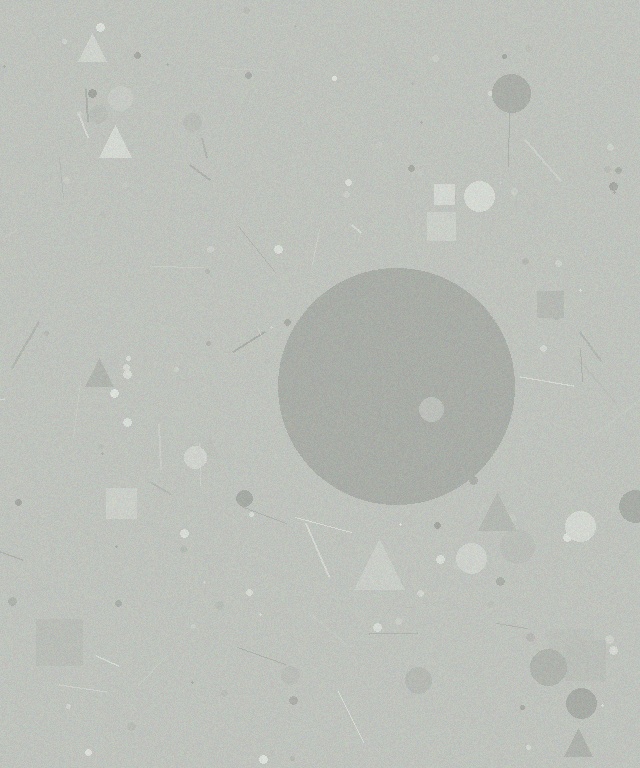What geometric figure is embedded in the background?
A circle is embedded in the background.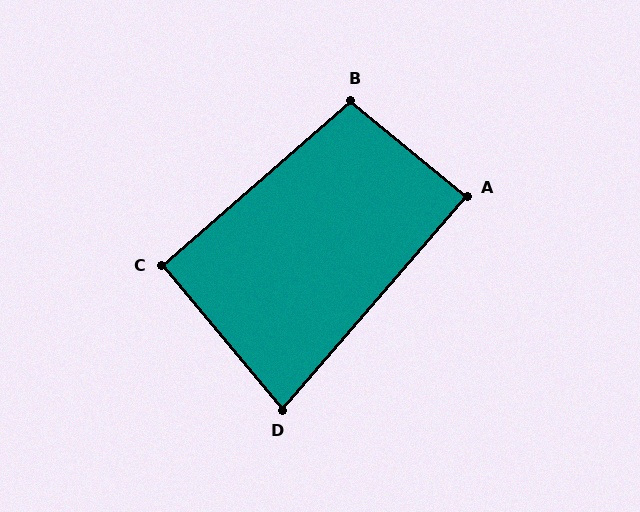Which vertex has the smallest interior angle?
D, at approximately 81 degrees.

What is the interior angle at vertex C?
Approximately 91 degrees (approximately right).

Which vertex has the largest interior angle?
B, at approximately 99 degrees.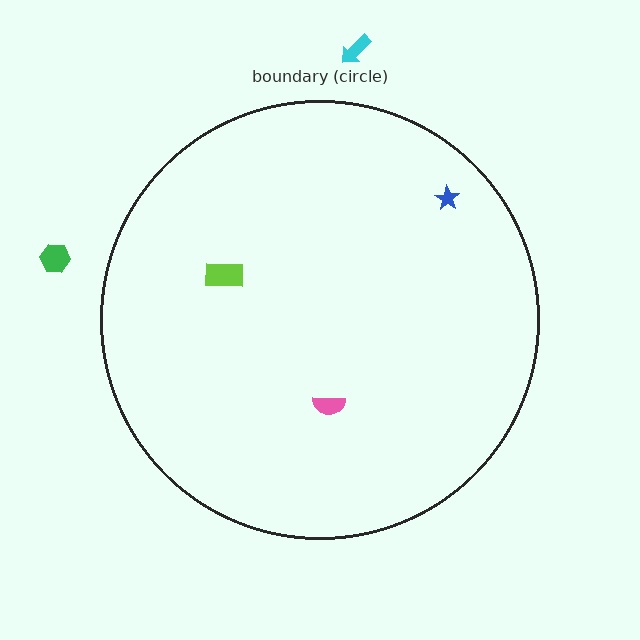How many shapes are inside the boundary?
3 inside, 2 outside.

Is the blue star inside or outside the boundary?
Inside.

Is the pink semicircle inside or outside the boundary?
Inside.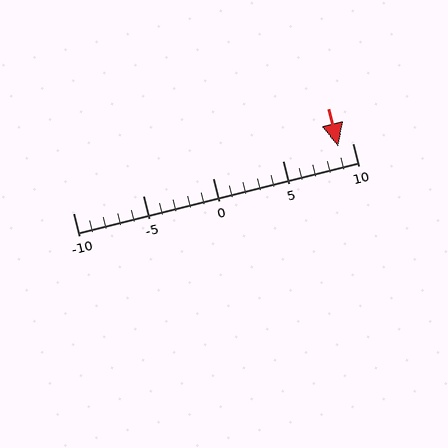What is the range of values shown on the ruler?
The ruler shows values from -10 to 10.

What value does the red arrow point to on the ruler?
The red arrow points to approximately 9.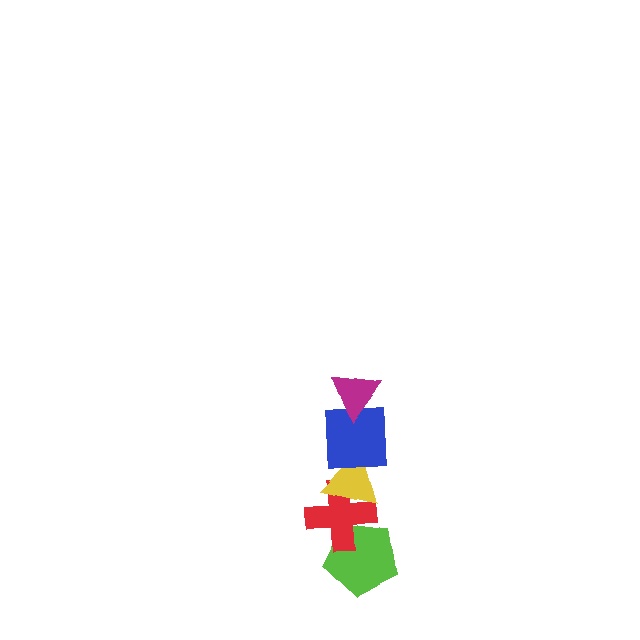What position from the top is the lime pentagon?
The lime pentagon is 5th from the top.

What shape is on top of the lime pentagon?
The red cross is on top of the lime pentagon.